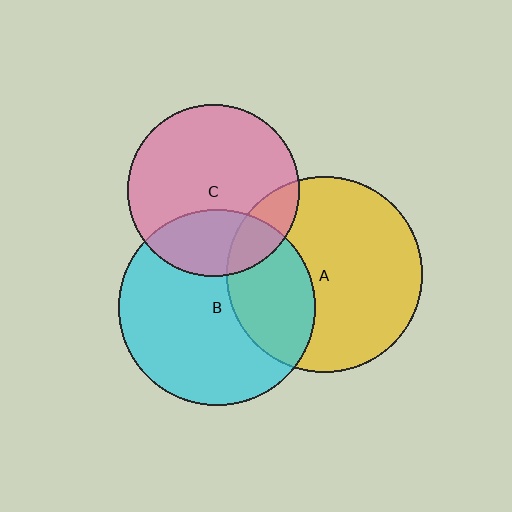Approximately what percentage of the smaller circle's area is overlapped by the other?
Approximately 15%.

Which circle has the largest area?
Circle B (cyan).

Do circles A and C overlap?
Yes.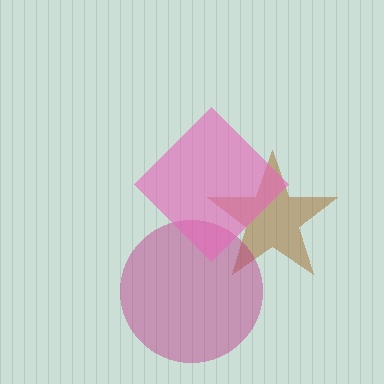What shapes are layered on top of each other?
The layered shapes are: a brown star, a magenta circle, a pink diamond.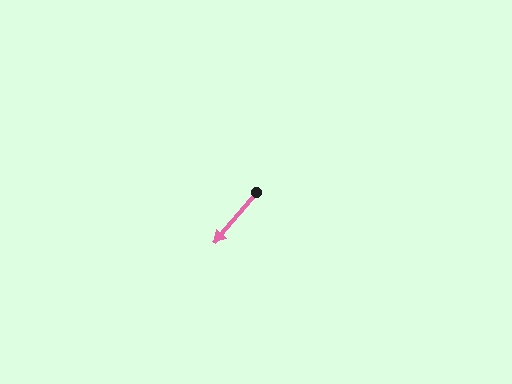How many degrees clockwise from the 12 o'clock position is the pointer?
Approximately 220 degrees.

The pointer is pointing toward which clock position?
Roughly 7 o'clock.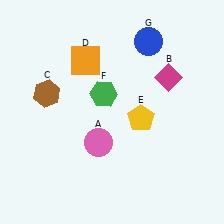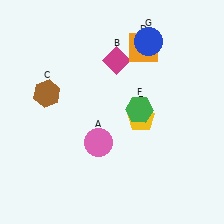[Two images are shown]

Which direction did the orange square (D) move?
The orange square (D) moved right.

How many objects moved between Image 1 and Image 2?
3 objects moved between the two images.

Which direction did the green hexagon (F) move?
The green hexagon (F) moved right.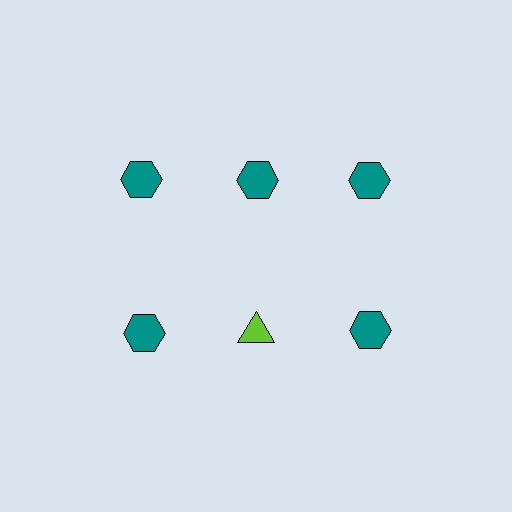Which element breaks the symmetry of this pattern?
The lime triangle in the second row, second from left column breaks the symmetry. All other shapes are teal hexagons.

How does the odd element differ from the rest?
It differs in both color (lime instead of teal) and shape (triangle instead of hexagon).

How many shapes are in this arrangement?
There are 6 shapes arranged in a grid pattern.